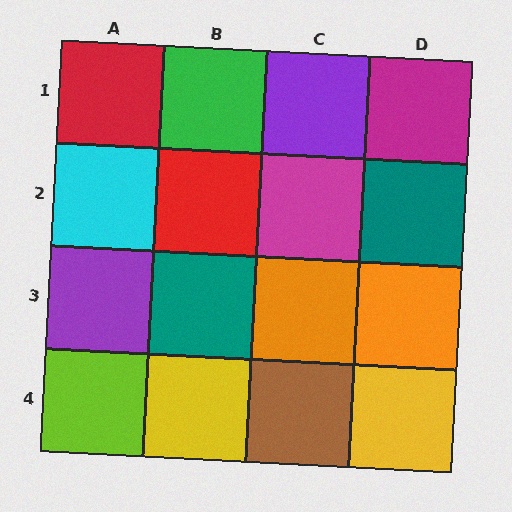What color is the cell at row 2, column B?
Red.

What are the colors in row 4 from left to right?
Lime, yellow, brown, yellow.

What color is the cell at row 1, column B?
Green.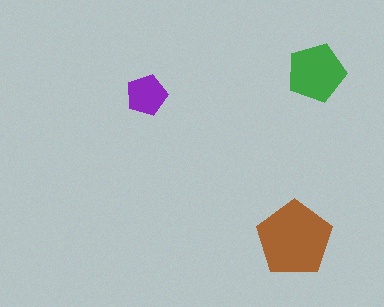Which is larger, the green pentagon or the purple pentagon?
The green one.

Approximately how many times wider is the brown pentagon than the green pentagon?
About 1.5 times wider.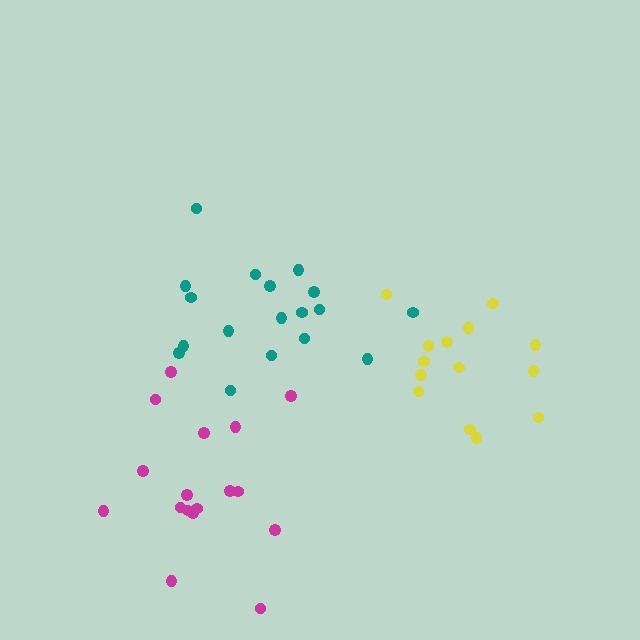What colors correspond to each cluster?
The clusters are colored: yellow, magenta, teal.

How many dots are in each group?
Group 1: 14 dots, Group 2: 17 dots, Group 3: 18 dots (49 total).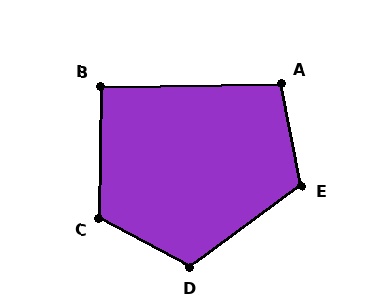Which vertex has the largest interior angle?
C, at approximately 117 degrees.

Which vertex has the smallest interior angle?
B, at approximately 91 degrees.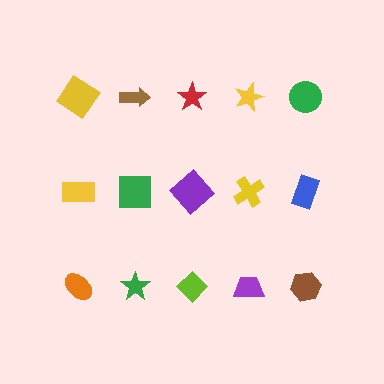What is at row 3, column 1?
An orange ellipse.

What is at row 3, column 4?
A purple trapezoid.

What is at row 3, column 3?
A lime diamond.